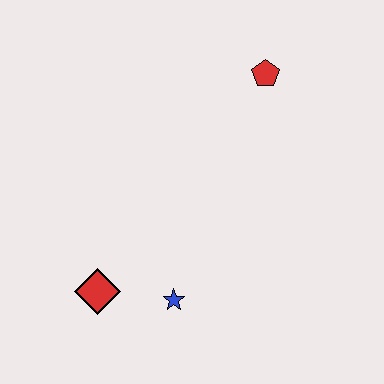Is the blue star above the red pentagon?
No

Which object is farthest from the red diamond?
The red pentagon is farthest from the red diamond.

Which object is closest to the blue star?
The red diamond is closest to the blue star.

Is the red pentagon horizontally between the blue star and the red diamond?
No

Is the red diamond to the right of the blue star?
No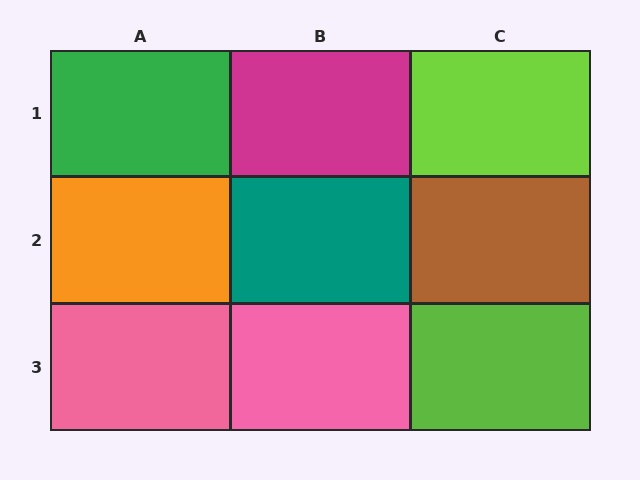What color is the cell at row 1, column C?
Lime.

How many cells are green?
1 cell is green.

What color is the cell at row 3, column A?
Pink.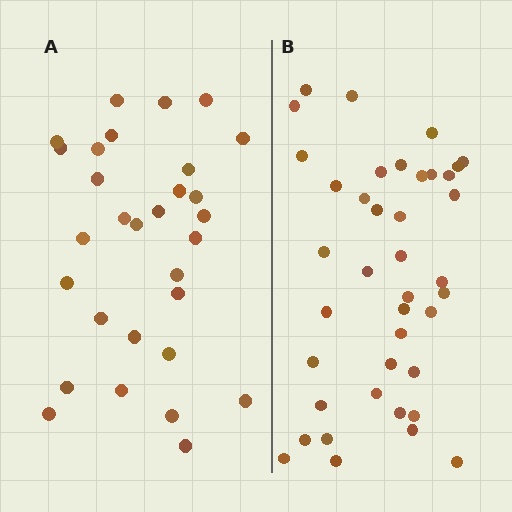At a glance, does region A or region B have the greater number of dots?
Region B (the right region) has more dots.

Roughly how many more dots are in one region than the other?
Region B has roughly 10 or so more dots than region A.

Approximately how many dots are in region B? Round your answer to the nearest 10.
About 40 dots.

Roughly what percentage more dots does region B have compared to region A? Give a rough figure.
About 35% more.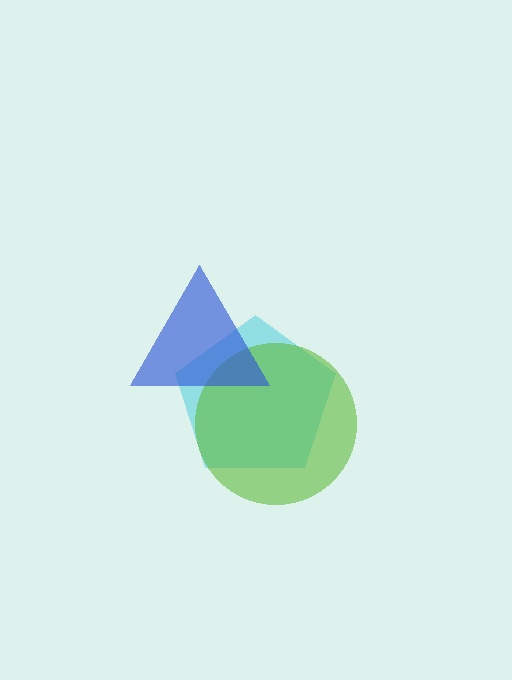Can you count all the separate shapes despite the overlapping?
Yes, there are 3 separate shapes.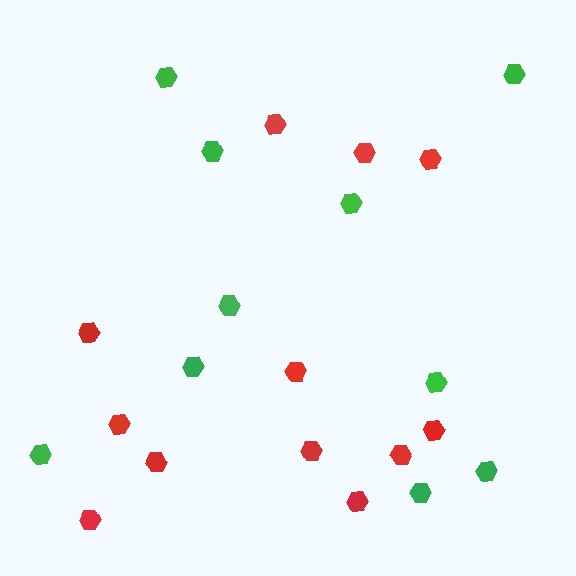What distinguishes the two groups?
There are 2 groups: one group of red hexagons (12) and one group of green hexagons (10).